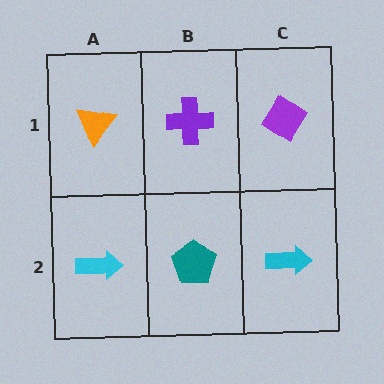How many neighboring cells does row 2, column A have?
2.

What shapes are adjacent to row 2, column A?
An orange triangle (row 1, column A), a teal pentagon (row 2, column B).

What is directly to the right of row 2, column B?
A cyan arrow.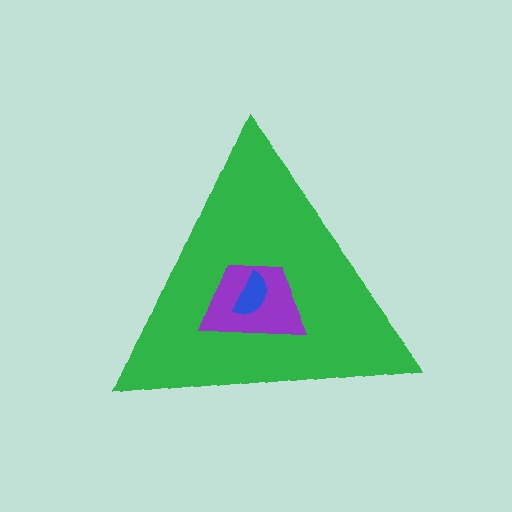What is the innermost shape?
The blue semicircle.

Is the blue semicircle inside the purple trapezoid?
Yes.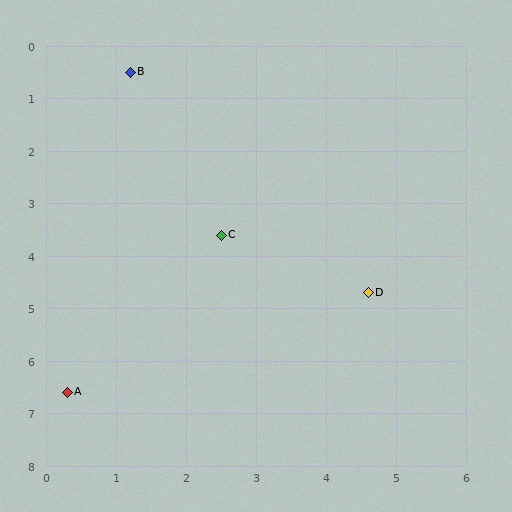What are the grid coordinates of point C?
Point C is at approximately (2.5, 3.6).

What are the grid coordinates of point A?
Point A is at approximately (0.3, 6.6).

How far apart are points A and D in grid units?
Points A and D are about 4.7 grid units apart.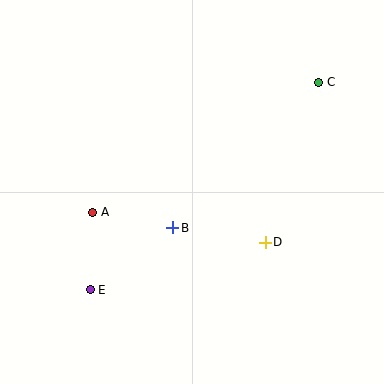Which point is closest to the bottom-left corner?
Point E is closest to the bottom-left corner.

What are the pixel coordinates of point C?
Point C is at (319, 82).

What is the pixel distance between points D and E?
The distance between D and E is 181 pixels.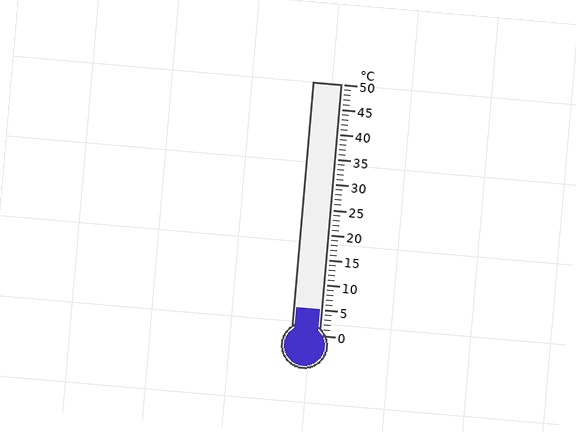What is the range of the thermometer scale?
The thermometer scale ranges from 0°C to 50°C.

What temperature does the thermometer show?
The thermometer shows approximately 5°C.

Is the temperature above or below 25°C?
The temperature is below 25°C.